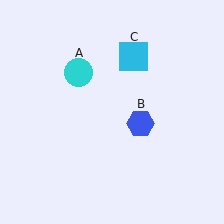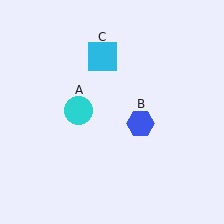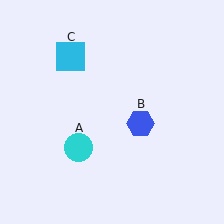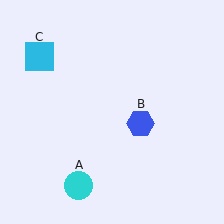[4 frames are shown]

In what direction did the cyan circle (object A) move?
The cyan circle (object A) moved down.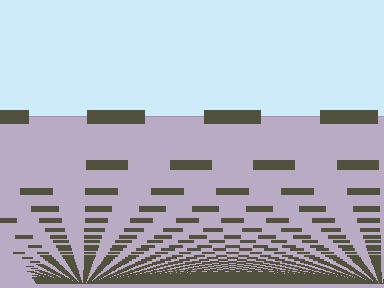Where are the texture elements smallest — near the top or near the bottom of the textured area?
Near the bottom.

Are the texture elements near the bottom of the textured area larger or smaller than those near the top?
Smaller. The gradient is inverted — elements near the bottom are smaller and denser.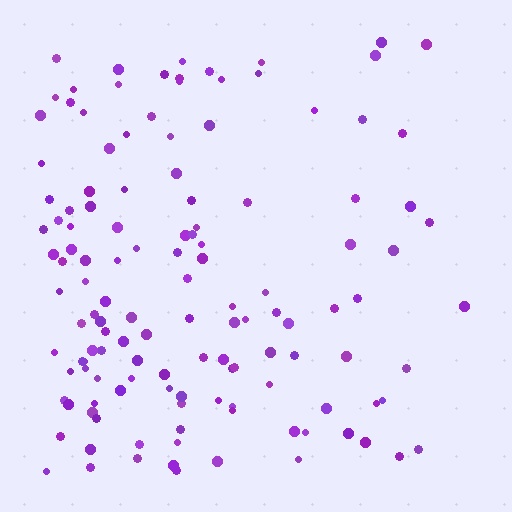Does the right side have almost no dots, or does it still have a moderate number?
Still a moderate number, just noticeably fewer than the left.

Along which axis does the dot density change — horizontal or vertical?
Horizontal.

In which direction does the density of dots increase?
From right to left, with the left side densest.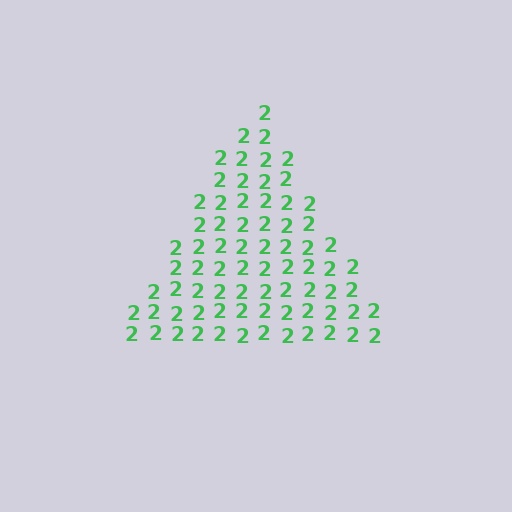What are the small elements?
The small elements are digit 2's.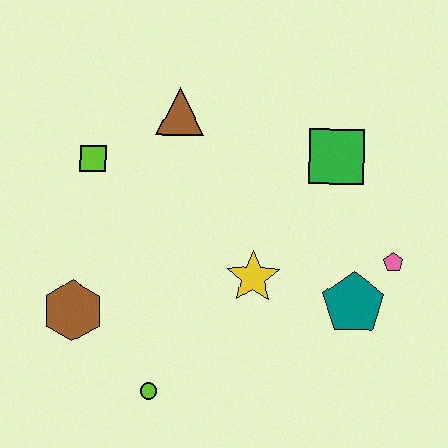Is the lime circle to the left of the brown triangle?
Yes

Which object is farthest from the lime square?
The pink pentagon is farthest from the lime square.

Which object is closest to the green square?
The pink pentagon is closest to the green square.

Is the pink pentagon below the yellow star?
No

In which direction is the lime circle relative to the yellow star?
The lime circle is below the yellow star.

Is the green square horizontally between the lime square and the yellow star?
No